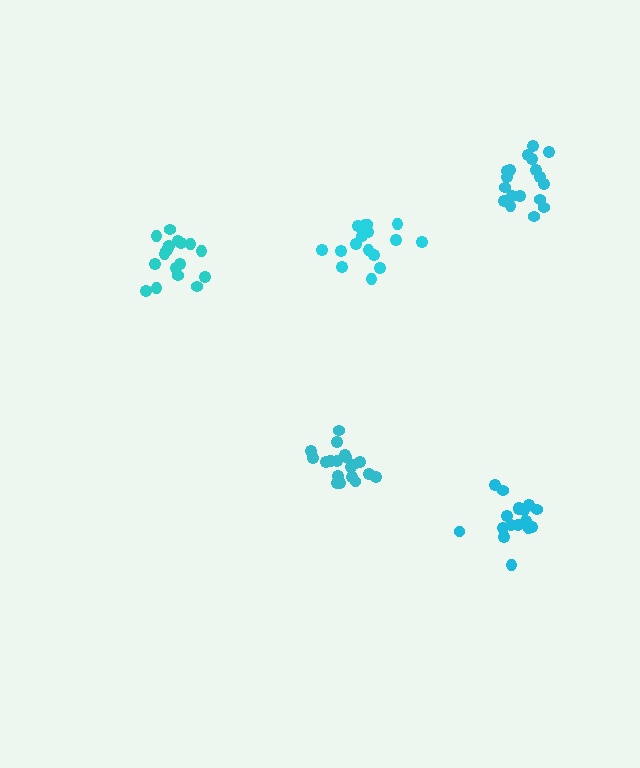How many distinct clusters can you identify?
There are 5 distinct clusters.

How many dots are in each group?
Group 1: 19 dots, Group 2: 18 dots, Group 3: 19 dots, Group 4: 19 dots, Group 5: 16 dots (91 total).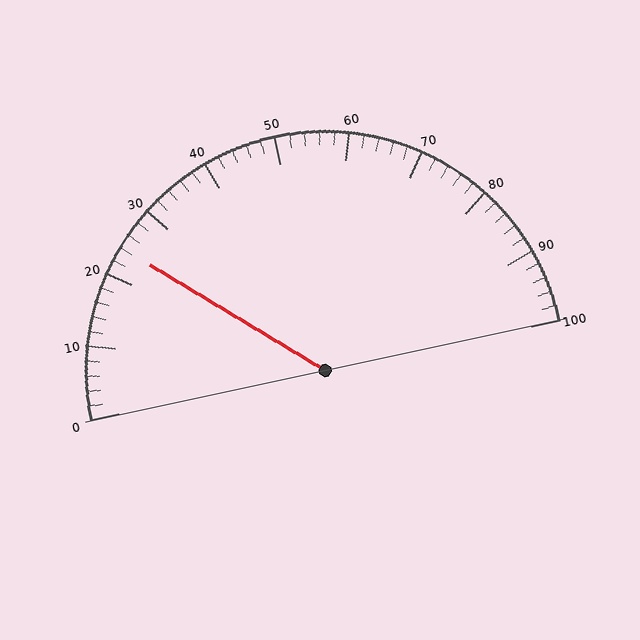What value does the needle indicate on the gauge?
The needle indicates approximately 24.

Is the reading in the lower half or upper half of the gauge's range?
The reading is in the lower half of the range (0 to 100).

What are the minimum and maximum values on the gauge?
The gauge ranges from 0 to 100.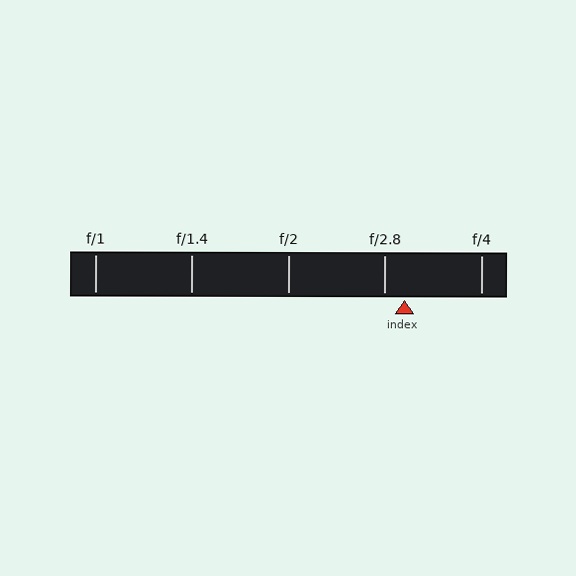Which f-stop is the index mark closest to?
The index mark is closest to f/2.8.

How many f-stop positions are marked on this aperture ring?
There are 5 f-stop positions marked.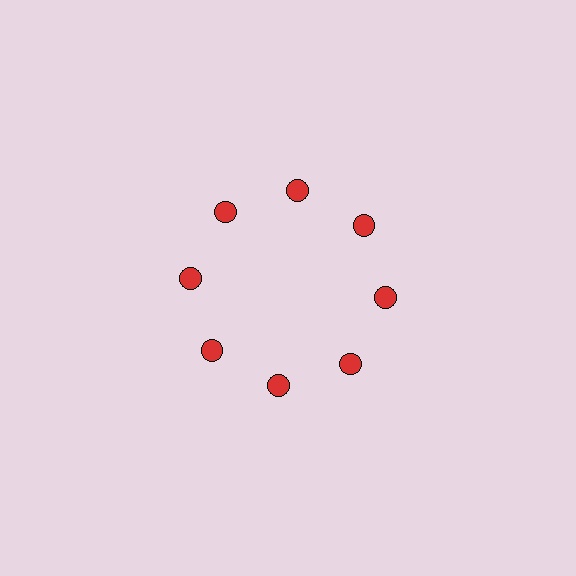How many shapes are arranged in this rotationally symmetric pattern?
There are 8 shapes, arranged in 8 groups of 1.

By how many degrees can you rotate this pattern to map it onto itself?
The pattern maps onto itself every 45 degrees of rotation.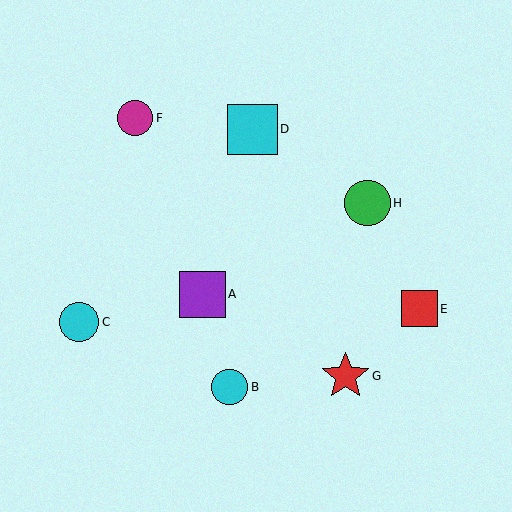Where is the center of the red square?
The center of the red square is at (420, 309).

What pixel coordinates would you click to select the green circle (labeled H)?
Click at (367, 203) to select the green circle H.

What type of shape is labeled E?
Shape E is a red square.